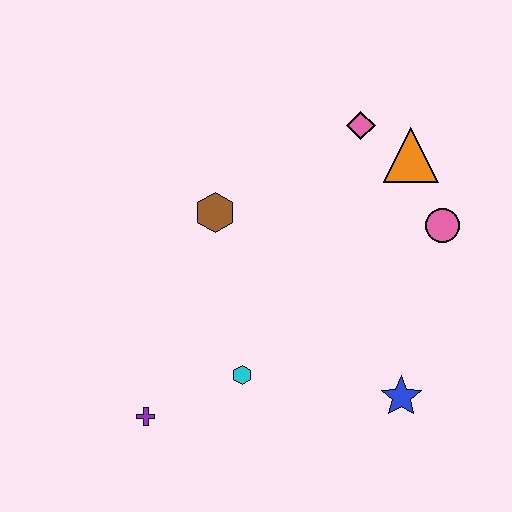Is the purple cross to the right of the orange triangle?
No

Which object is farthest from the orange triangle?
The purple cross is farthest from the orange triangle.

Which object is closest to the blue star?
The cyan hexagon is closest to the blue star.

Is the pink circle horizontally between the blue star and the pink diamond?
No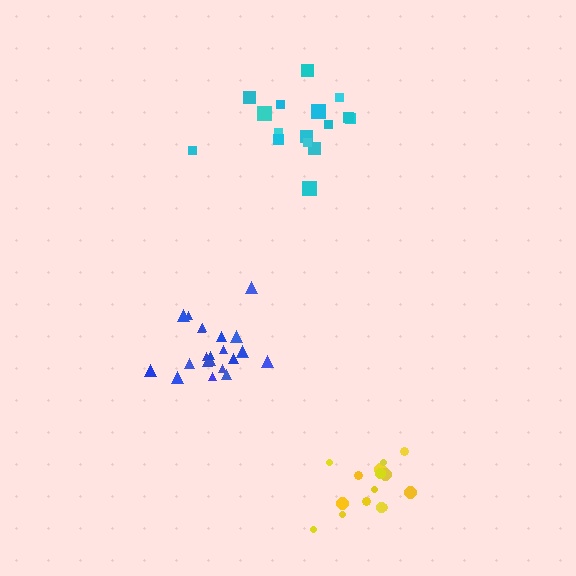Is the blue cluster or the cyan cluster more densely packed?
Blue.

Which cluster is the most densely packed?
Yellow.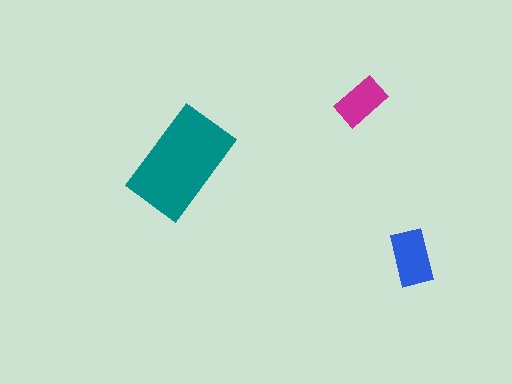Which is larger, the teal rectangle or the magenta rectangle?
The teal one.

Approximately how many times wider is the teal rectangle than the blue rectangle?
About 2 times wider.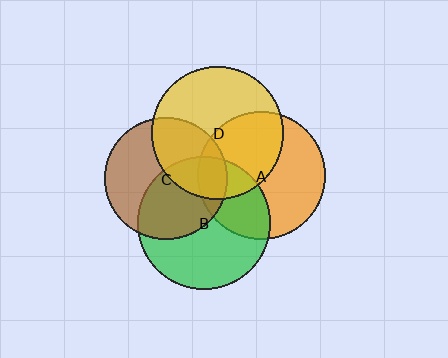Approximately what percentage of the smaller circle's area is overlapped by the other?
Approximately 15%.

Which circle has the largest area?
Circle B (green).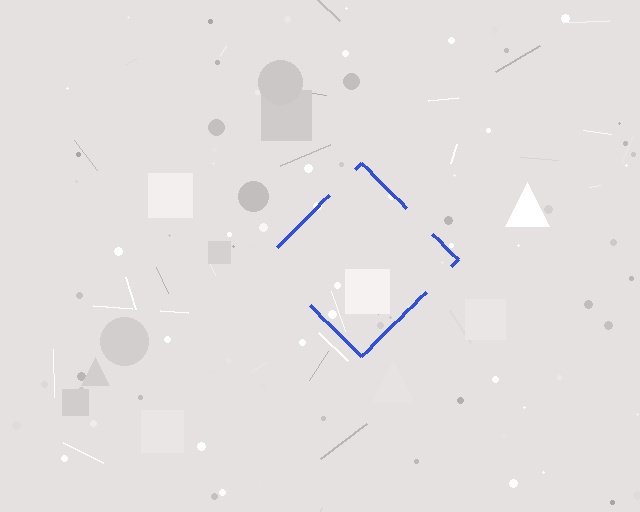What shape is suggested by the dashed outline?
The dashed outline suggests a diamond.